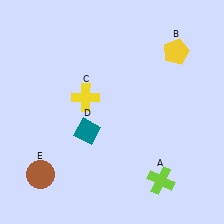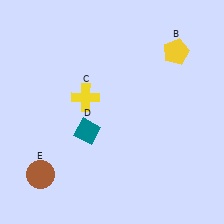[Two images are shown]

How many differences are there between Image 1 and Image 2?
There is 1 difference between the two images.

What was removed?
The lime cross (A) was removed in Image 2.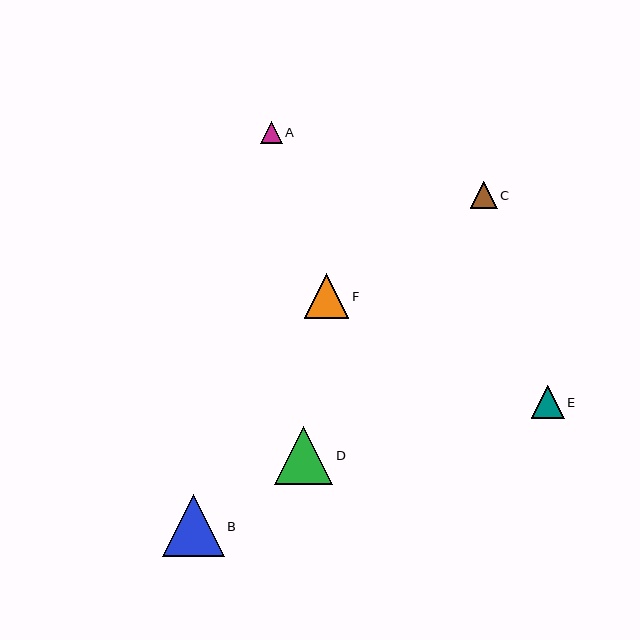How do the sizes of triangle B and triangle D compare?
Triangle B and triangle D are approximately the same size.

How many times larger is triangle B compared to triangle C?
Triangle B is approximately 2.3 times the size of triangle C.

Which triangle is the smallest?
Triangle A is the smallest with a size of approximately 21 pixels.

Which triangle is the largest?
Triangle B is the largest with a size of approximately 62 pixels.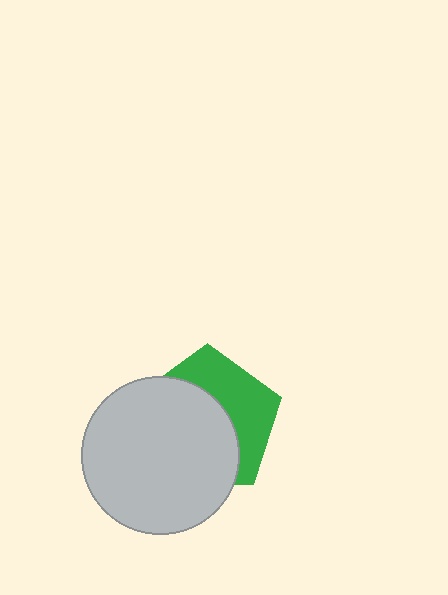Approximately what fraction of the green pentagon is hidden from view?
Roughly 60% of the green pentagon is hidden behind the light gray circle.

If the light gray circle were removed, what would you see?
You would see the complete green pentagon.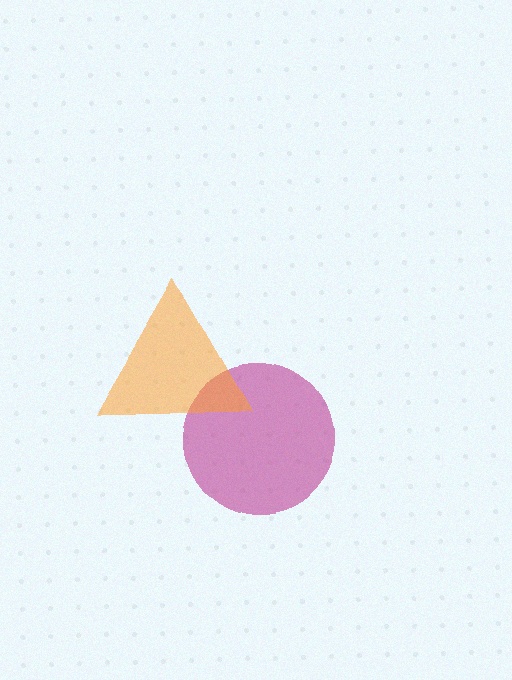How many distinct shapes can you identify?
There are 2 distinct shapes: a magenta circle, an orange triangle.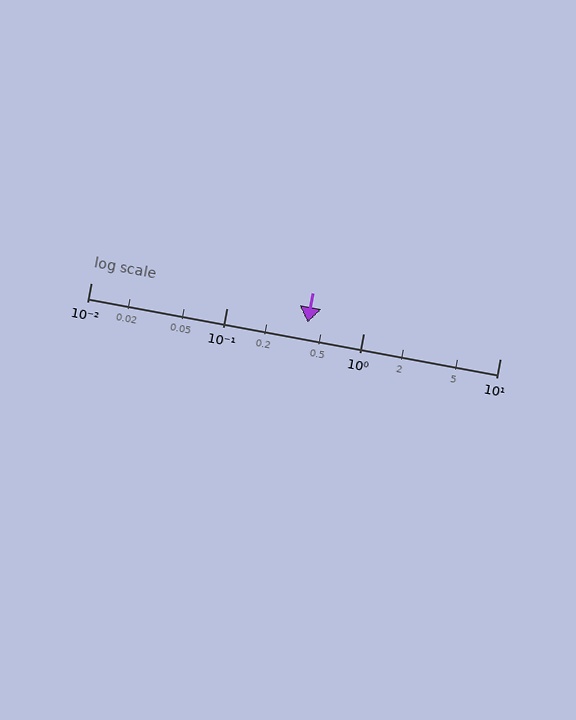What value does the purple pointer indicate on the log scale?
The pointer indicates approximately 0.39.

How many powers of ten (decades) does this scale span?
The scale spans 3 decades, from 0.01 to 10.